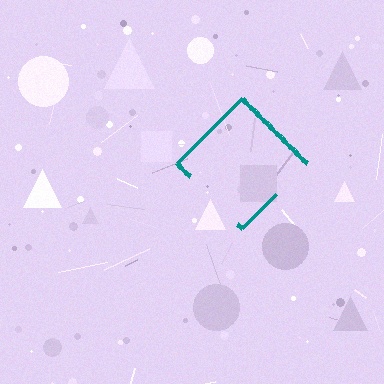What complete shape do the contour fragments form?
The contour fragments form a diamond.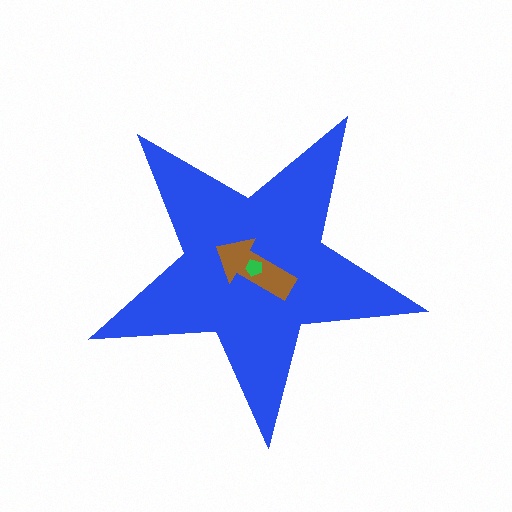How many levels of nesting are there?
3.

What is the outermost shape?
The blue star.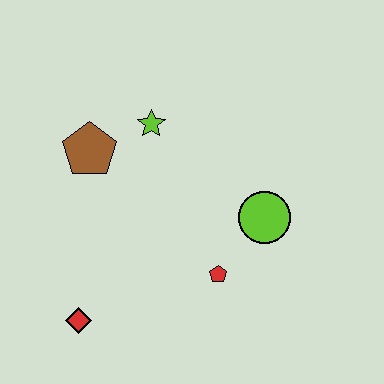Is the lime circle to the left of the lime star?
No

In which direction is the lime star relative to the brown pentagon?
The lime star is to the right of the brown pentagon.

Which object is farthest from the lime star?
The red diamond is farthest from the lime star.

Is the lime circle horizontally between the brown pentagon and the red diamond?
No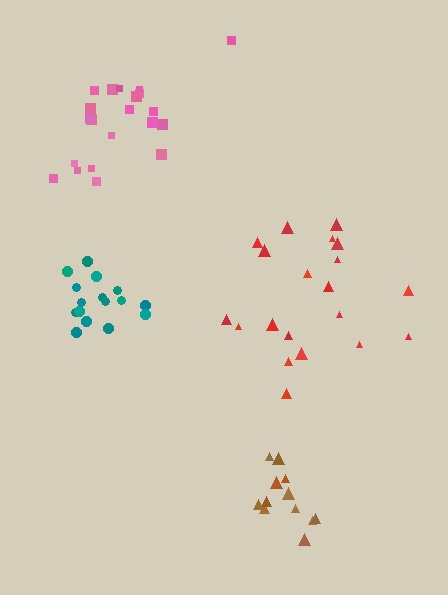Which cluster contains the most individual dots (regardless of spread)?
Pink (21).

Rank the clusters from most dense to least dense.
brown, teal, pink, red.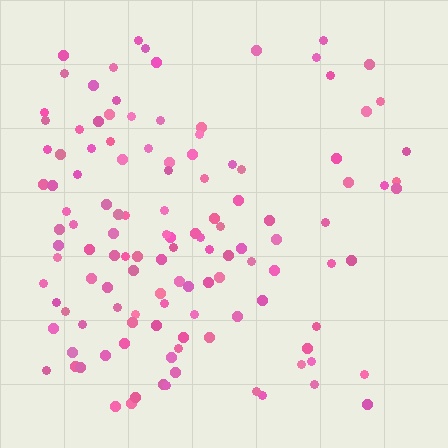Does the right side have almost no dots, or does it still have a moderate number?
Still a moderate number, just noticeably fewer than the left.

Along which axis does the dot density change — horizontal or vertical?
Horizontal.